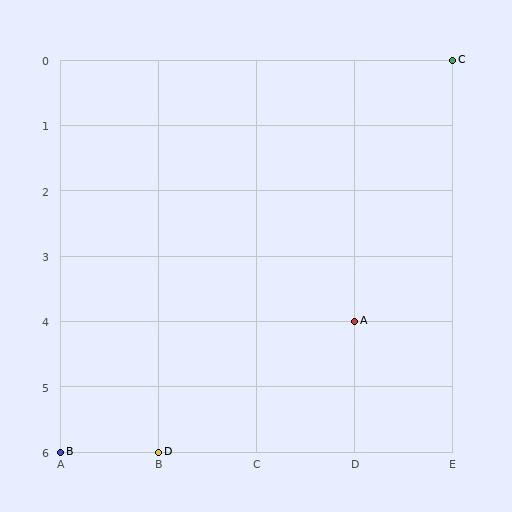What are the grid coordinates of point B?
Point B is at grid coordinates (A, 6).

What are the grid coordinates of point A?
Point A is at grid coordinates (D, 4).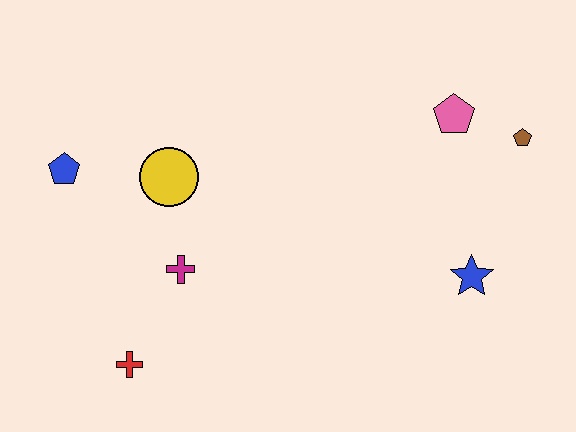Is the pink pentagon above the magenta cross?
Yes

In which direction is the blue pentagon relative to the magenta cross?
The blue pentagon is to the left of the magenta cross.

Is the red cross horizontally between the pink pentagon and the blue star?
No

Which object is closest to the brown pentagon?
The pink pentagon is closest to the brown pentagon.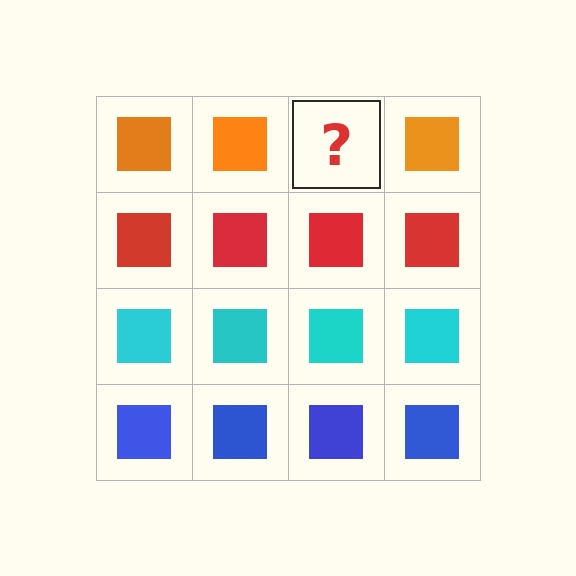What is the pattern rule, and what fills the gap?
The rule is that each row has a consistent color. The gap should be filled with an orange square.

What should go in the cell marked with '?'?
The missing cell should contain an orange square.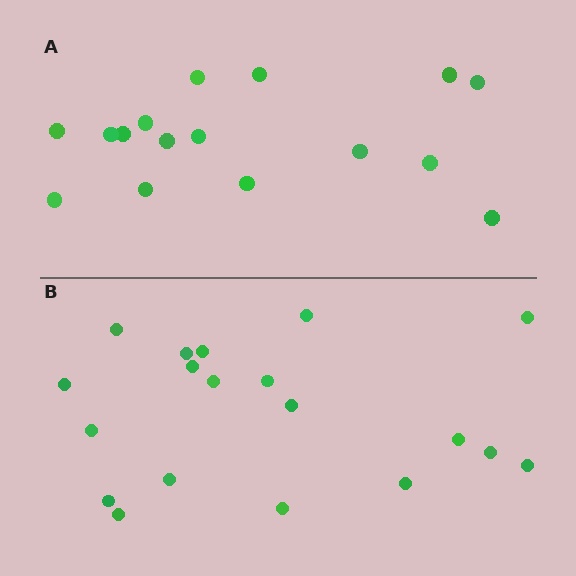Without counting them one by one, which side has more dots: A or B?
Region B (the bottom region) has more dots.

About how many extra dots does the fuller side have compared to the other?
Region B has just a few more — roughly 2 or 3 more dots than region A.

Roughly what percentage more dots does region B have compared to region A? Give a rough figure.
About 20% more.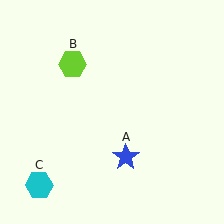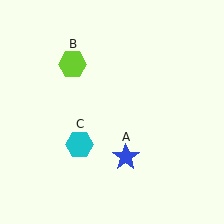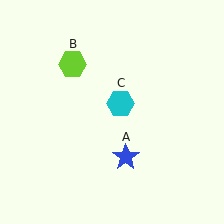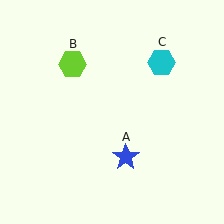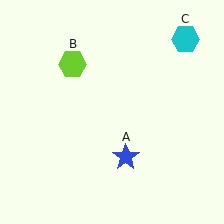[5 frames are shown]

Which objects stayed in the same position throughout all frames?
Blue star (object A) and lime hexagon (object B) remained stationary.